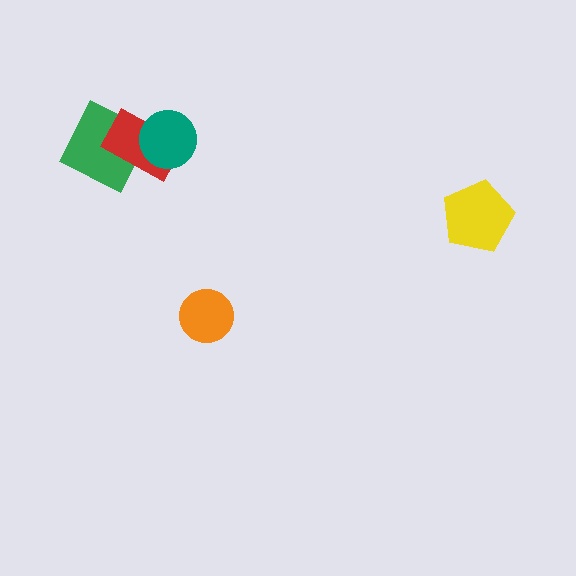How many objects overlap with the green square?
1 object overlaps with the green square.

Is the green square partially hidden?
Yes, it is partially covered by another shape.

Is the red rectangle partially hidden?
Yes, it is partially covered by another shape.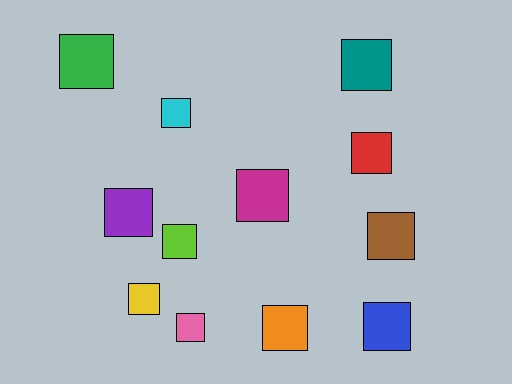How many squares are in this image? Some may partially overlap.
There are 12 squares.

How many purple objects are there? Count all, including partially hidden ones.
There is 1 purple object.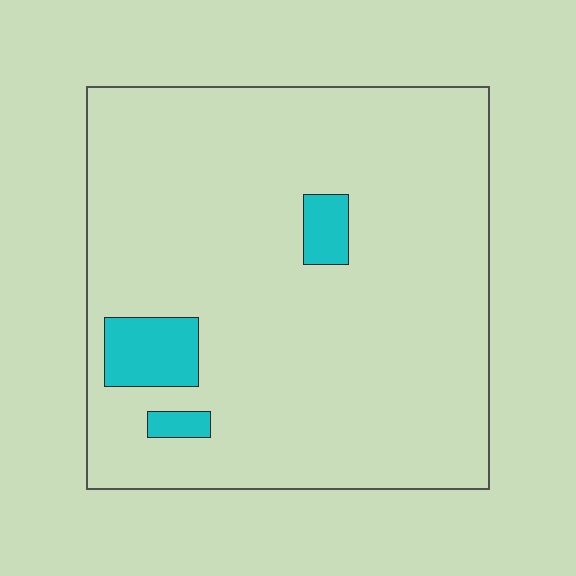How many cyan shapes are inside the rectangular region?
3.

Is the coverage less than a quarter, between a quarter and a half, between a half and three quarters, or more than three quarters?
Less than a quarter.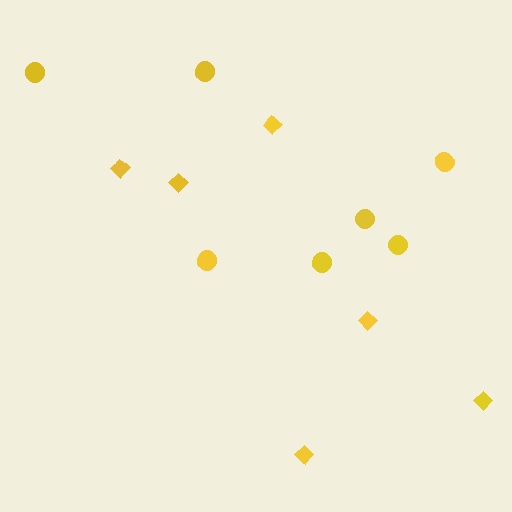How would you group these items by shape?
There are 2 groups: one group of diamonds (6) and one group of circles (7).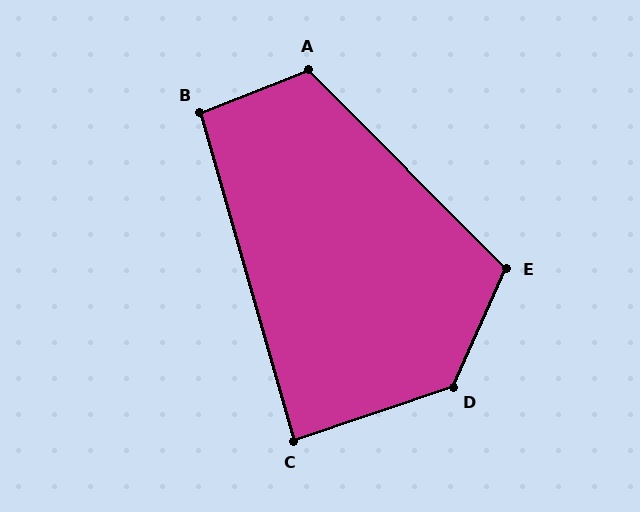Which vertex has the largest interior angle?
D, at approximately 133 degrees.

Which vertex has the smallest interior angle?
C, at approximately 87 degrees.